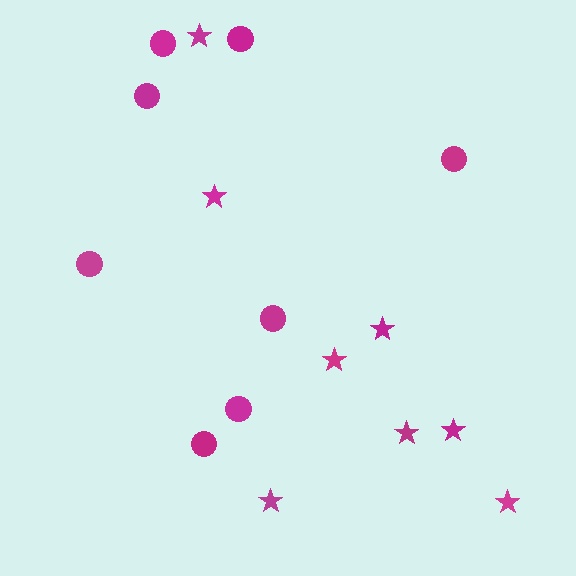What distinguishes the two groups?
There are 2 groups: one group of circles (8) and one group of stars (8).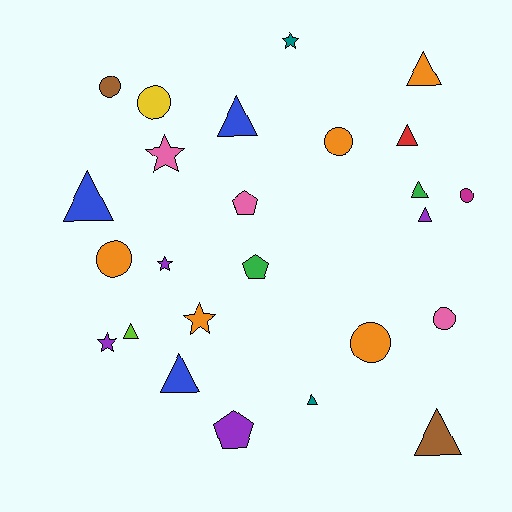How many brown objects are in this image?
There are 2 brown objects.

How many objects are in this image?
There are 25 objects.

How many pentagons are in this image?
There are 3 pentagons.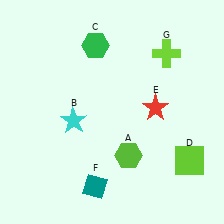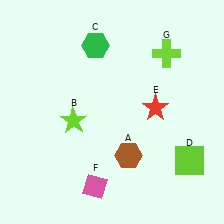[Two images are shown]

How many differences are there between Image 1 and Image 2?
There are 3 differences between the two images.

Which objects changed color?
A changed from lime to brown. B changed from cyan to lime. F changed from teal to pink.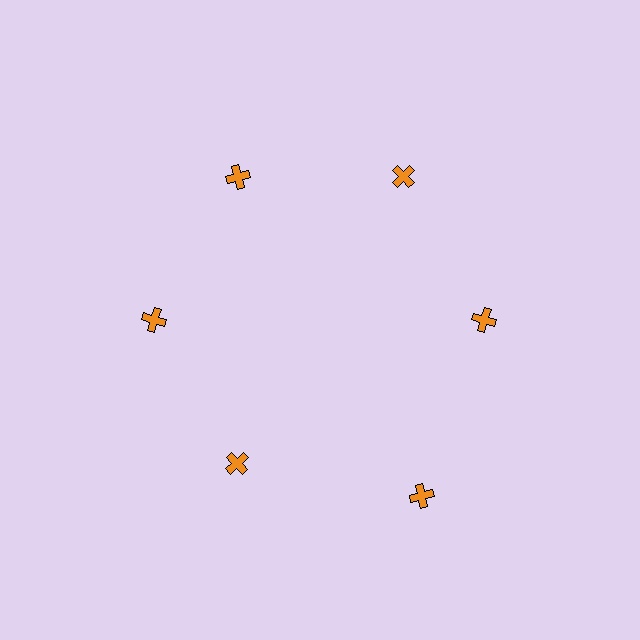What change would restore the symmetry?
The symmetry would be restored by moving it inward, back onto the ring so that all 6 crosses sit at equal angles and equal distance from the center.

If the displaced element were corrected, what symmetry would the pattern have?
It would have 6-fold rotational symmetry — the pattern would map onto itself every 60 degrees.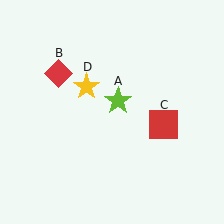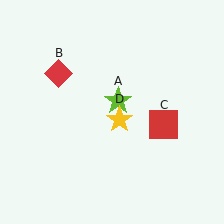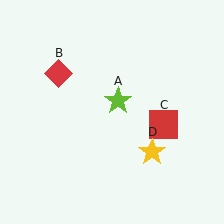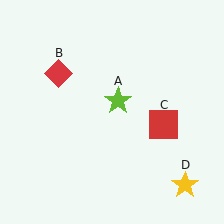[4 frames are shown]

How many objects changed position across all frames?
1 object changed position: yellow star (object D).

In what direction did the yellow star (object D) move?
The yellow star (object D) moved down and to the right.